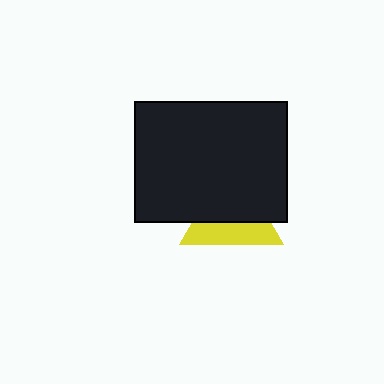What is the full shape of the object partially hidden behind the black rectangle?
The partially hidden object is a yellow triangle.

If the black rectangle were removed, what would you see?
You would see the complete yellow triangle.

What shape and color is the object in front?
The object in front is a black rectangle.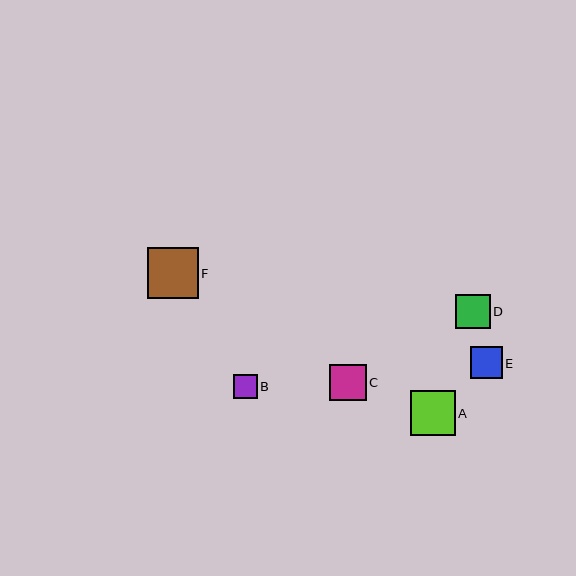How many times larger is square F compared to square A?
Square F is approximately 1.1 times the size of square A.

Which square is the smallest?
Square B is the smallest with a size of approximately 24 pixels.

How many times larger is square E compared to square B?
Square E is approximately 1.3 times the size of square B.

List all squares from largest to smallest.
From largest to smallest: F, A, C, D, E, B.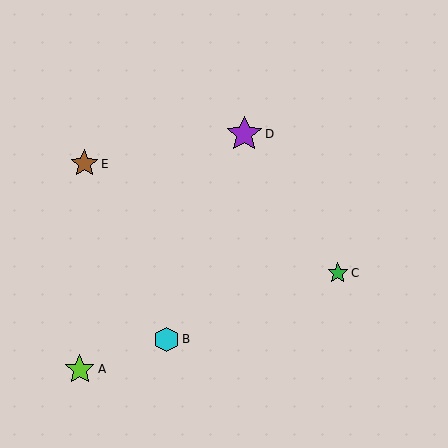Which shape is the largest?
The purple star (labeled D) is the largest.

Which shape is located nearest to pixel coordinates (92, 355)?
The lime star (labeled A) at (80, 369) is nearest to that location.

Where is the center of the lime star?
The center of the lime star is at (80, 369).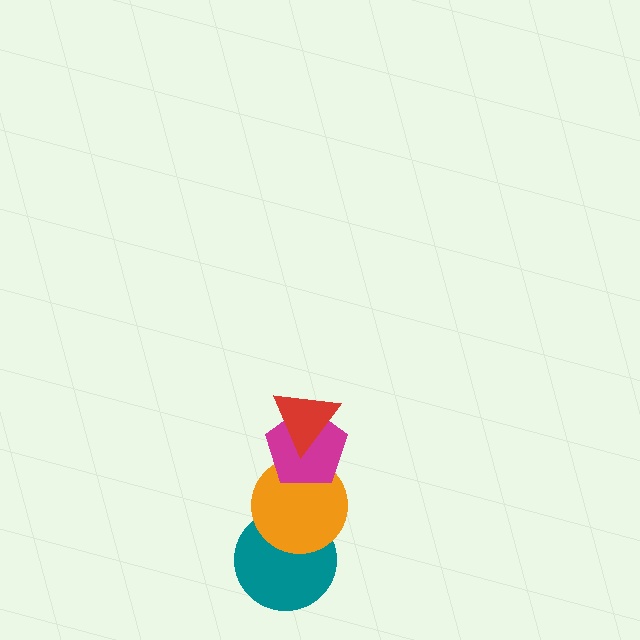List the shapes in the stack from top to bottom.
From top to bottom: the red triangle, the magenta pentagon, the orange circle, the teal circle.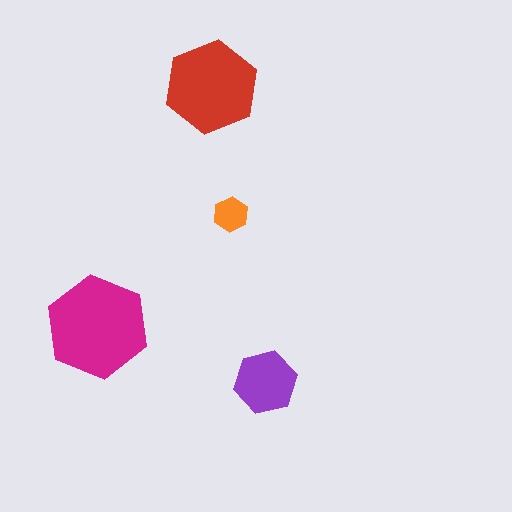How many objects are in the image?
There are 4 objects in the image.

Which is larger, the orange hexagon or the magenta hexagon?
The magenta one.